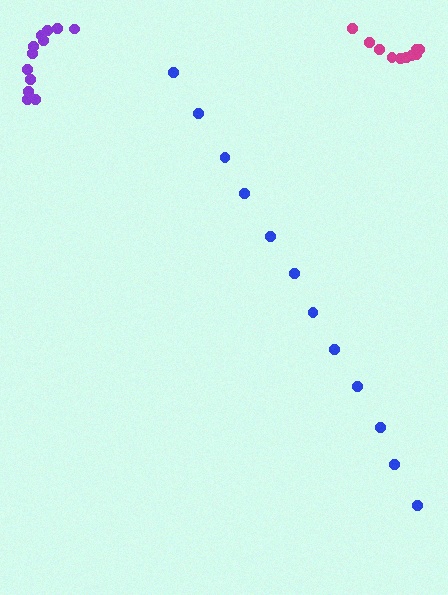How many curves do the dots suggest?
There are 3 distinct paths.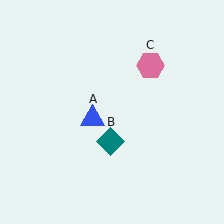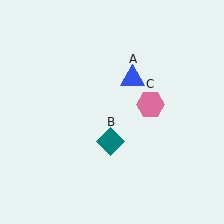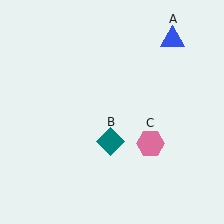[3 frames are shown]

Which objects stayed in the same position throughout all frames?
Teal diamond (object B) remained stationary.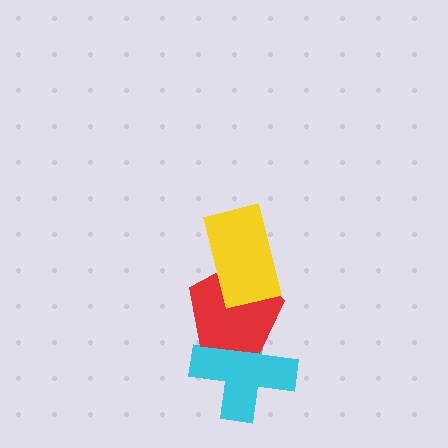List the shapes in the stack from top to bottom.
From top to bottom: the yellow rectangle, the red pentagon, the cyan cross.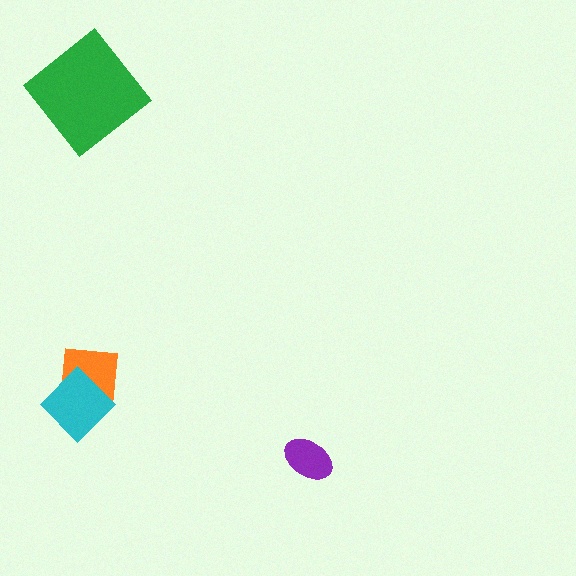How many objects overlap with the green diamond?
0 objects overlap with the green diamond.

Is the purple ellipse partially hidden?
No, no other shape covers it.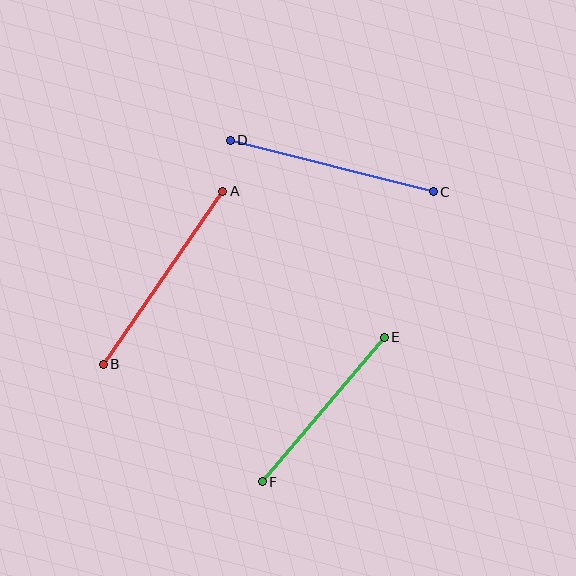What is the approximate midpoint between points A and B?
The midpoint is at approximately (163, 278) pixels.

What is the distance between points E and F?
The distance is approximately 189 pixels.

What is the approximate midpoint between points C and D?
The midpoint is at approximately (332, 166) pixels.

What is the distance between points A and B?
The distance is approximately 211 pixels.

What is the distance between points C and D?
The distance is approximately 210 pixels.